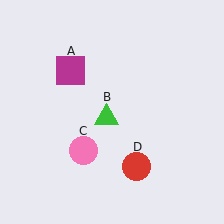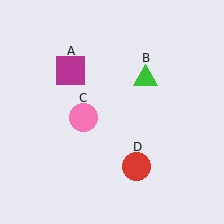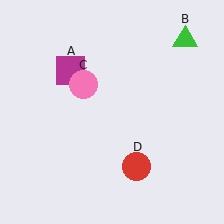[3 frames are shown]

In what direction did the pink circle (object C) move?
The pink circle (object C) moved up.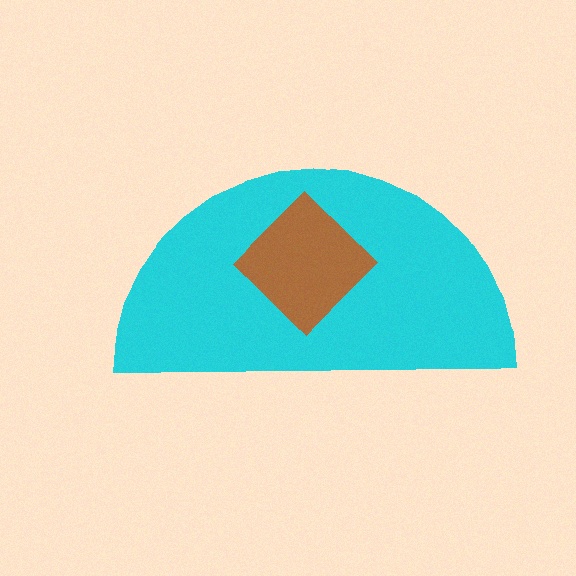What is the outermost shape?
The cyan semicircle.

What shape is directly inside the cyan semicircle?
The brown diamond.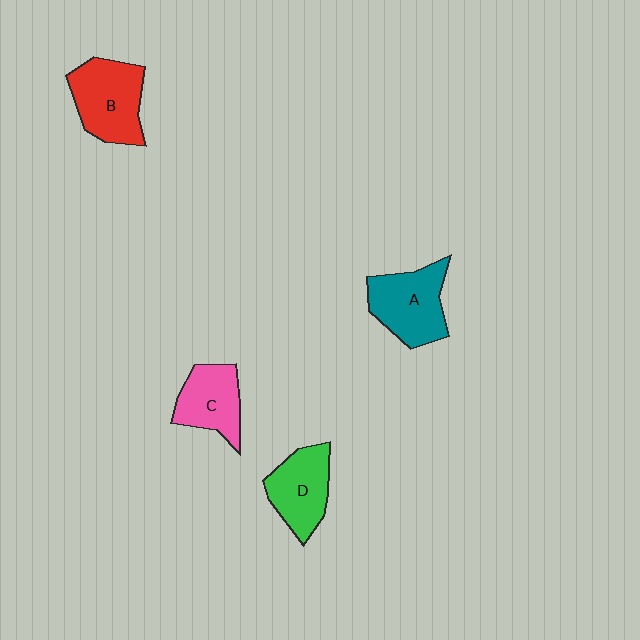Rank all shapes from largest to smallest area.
From largest to smallest: B (red), A (teal), D (green), C (pink).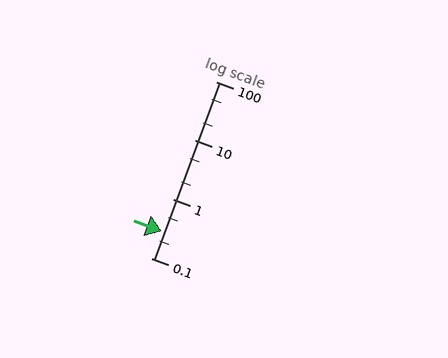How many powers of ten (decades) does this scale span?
The scale spans 3 decades, from 0.1 to 100.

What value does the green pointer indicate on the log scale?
The pointer indicates approximately 0.28.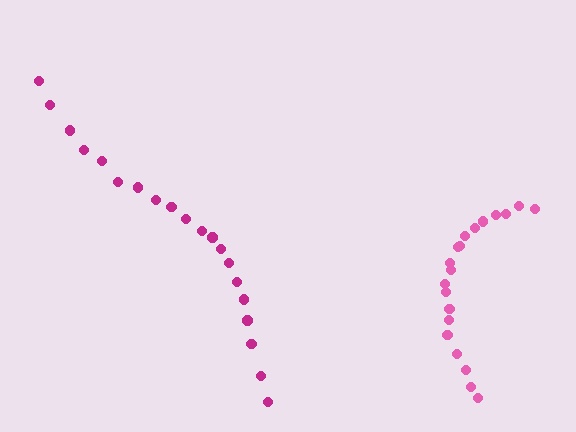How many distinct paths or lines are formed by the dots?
There are 2 distinct paths.